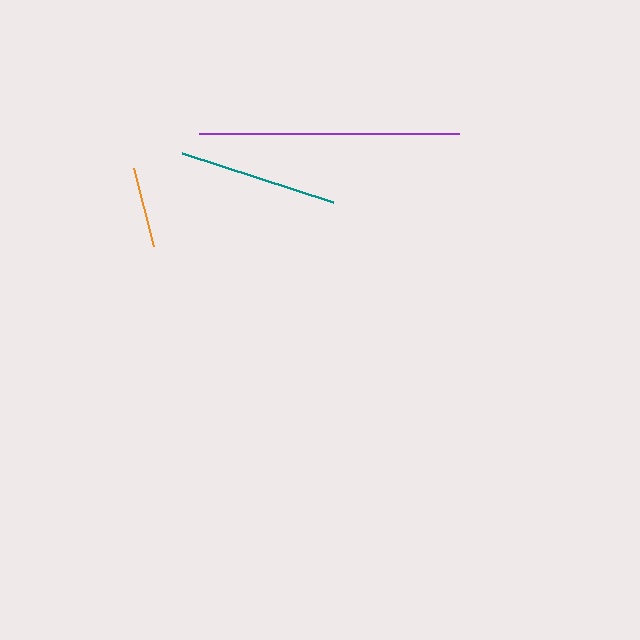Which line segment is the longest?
The purple line is the longest at approximately 260 pixels.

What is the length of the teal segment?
The teal segment is approximately 158 pixels long.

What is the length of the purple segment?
The purple segment is approximately 260 pixels long.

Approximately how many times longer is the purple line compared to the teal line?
The purple line is approximately 1.6 times the length of the teal line.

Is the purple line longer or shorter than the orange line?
The purple line is longer than the orange line.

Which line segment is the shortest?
The orange line is the shortest at approximately 81 pixels.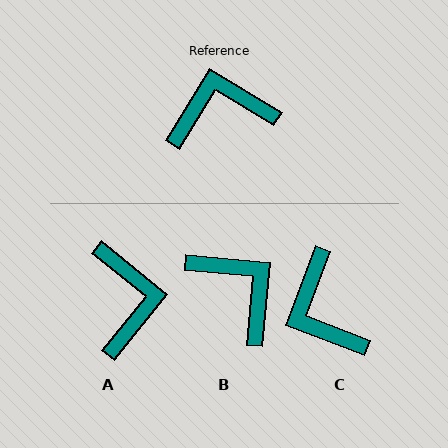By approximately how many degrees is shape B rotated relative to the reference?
Approximately 64 degrees clockwise.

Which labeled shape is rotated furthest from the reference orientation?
C, about 100 degrees away.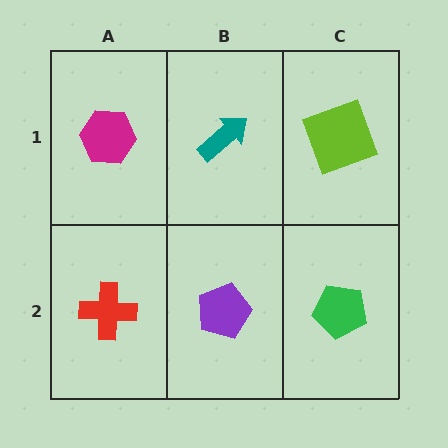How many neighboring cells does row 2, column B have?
3.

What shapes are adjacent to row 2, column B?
A teal arrow (row 1, column B), a red cross (row 2, column A), a green pentagon (row 2, column C).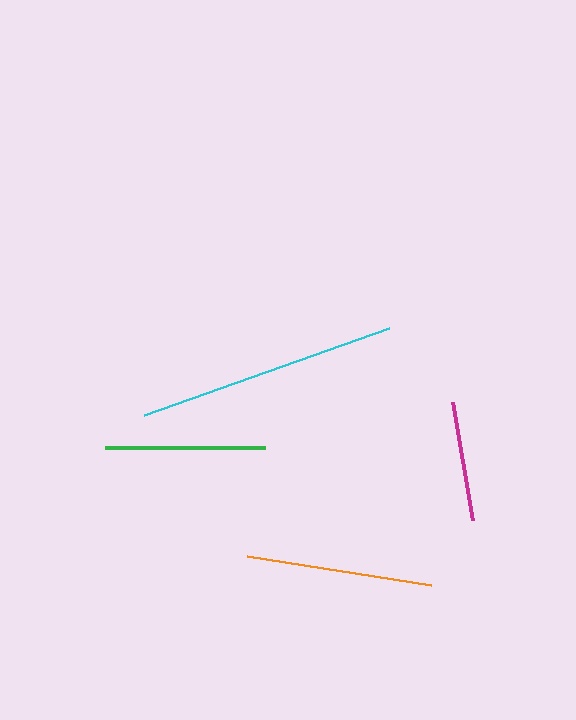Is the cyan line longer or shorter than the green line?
The cyan line is longer than the green line.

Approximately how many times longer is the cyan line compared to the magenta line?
The cyan line is approximately 2.2 times the length of the magenta line.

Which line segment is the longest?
The cyan line is the longest at approximately 260 pixels.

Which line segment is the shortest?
The magenta line is the shortest at approximately 120 pixels.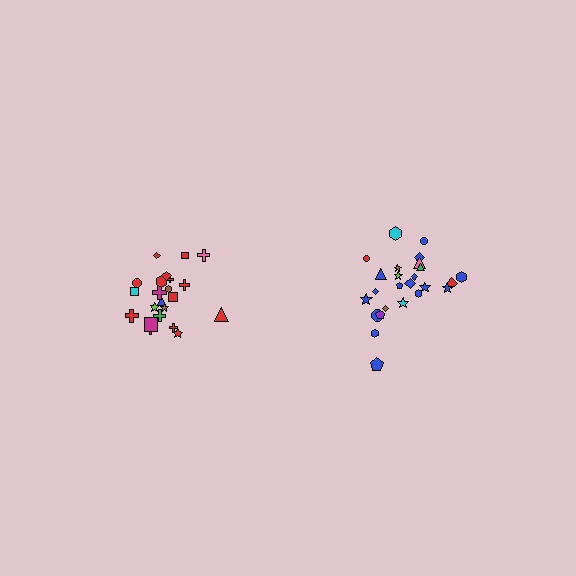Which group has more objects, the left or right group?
The right group.